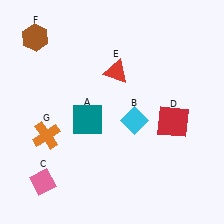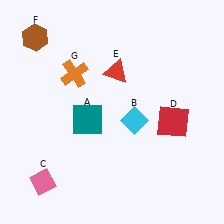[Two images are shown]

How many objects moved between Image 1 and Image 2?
1 object moved between the two images.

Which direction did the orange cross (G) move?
The orange cross (G) moved up.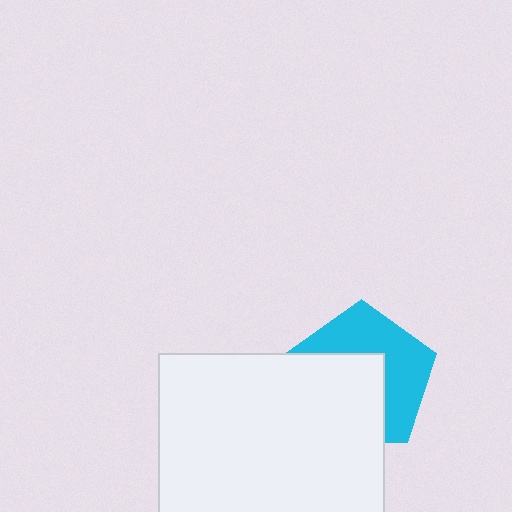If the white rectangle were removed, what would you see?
You would see the complete cyan pentagon.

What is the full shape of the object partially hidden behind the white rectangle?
The partially hidden object is a cyan pentagon.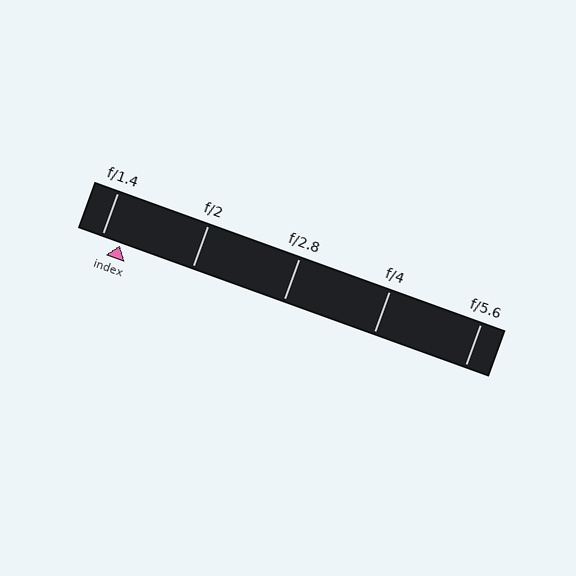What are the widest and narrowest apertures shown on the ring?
The widest aperture shown is f/1.4 and the narrowest is f/5.6.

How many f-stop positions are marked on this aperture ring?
There are 5 f-stop positions marked.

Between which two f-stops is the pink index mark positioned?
The index mark is between f/1.4 and f/2.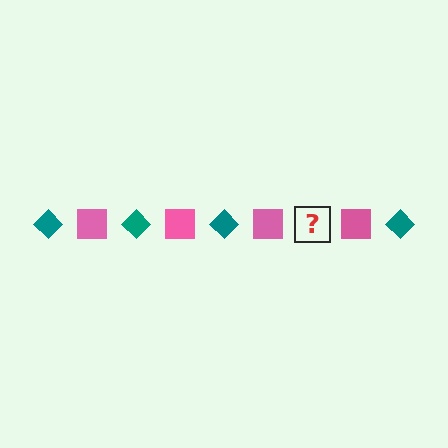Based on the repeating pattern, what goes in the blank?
The blank should be a teal diamond.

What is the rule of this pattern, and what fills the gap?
The rule is that the pattern alternates between teal diamond and pink square. The gap should be filled with a teal diamond.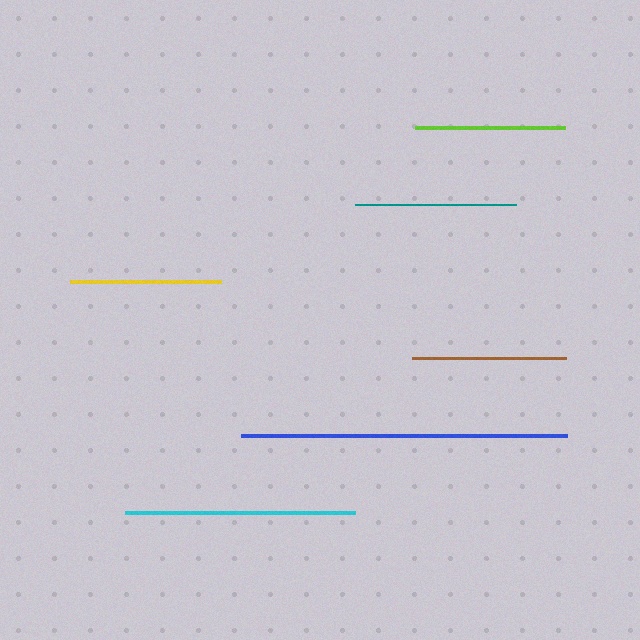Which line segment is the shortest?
The lime line is the shortest at approximately 150 pixels.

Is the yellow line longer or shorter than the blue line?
The blue line is longer than the yellow line.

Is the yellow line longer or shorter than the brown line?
The brown line is longer than the yellow line.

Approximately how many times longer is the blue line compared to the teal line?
The blue line is approximately 2.0 times the length of the teal line.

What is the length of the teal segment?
The teal segment is approximately 161 pixels long.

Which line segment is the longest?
The blue line is the longest at approximately 326 pixels.